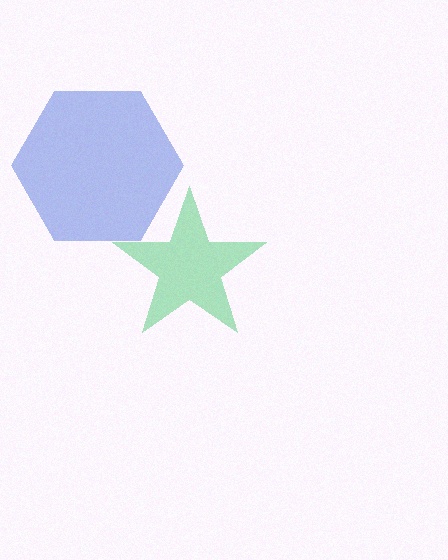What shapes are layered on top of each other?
The layered shapes are: a green star, a blue hexagon.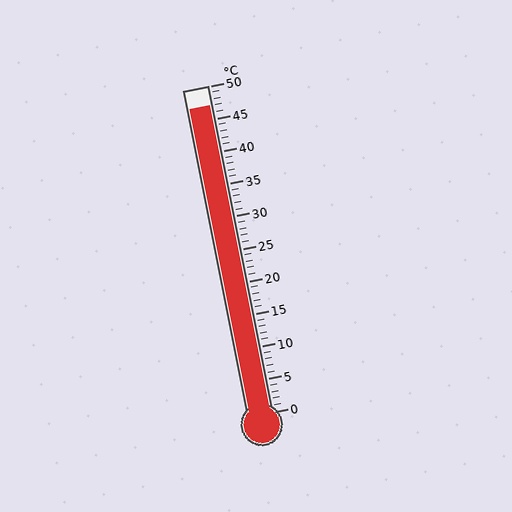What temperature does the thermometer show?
The thermometer shows approximately 47°C.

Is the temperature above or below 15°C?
The temperature is above 15°C.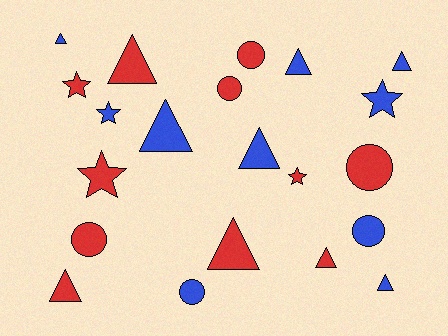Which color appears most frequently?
Red, with 11 objects.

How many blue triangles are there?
There are 6 blue triangles.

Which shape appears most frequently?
Triangle, with 10 objects.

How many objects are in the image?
There are 21 objects.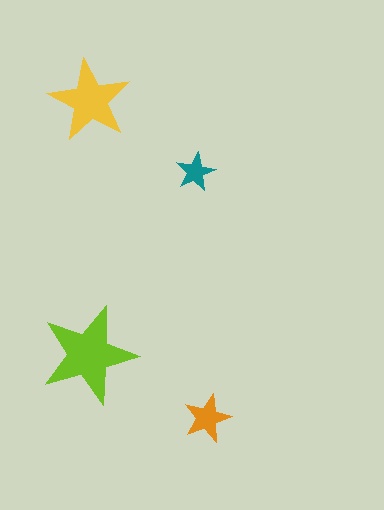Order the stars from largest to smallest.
the lime one, the yellow one, the orange one, the teal one.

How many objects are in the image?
There are 4 objects in the image.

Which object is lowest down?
The orange star is bottommost.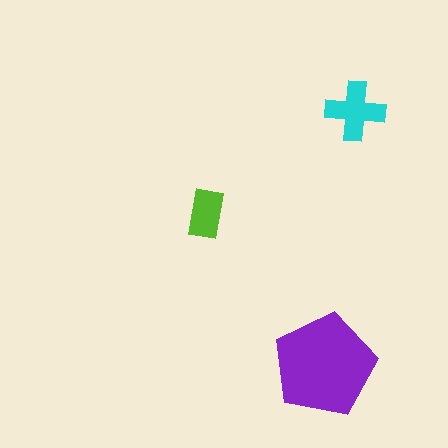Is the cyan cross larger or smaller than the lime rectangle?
Larger.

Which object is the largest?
The purple pentagon.